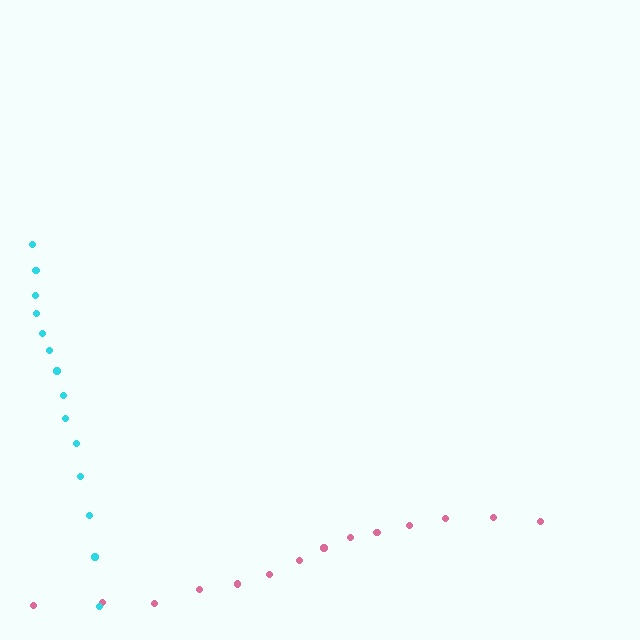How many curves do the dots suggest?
There are 2 distinct paths.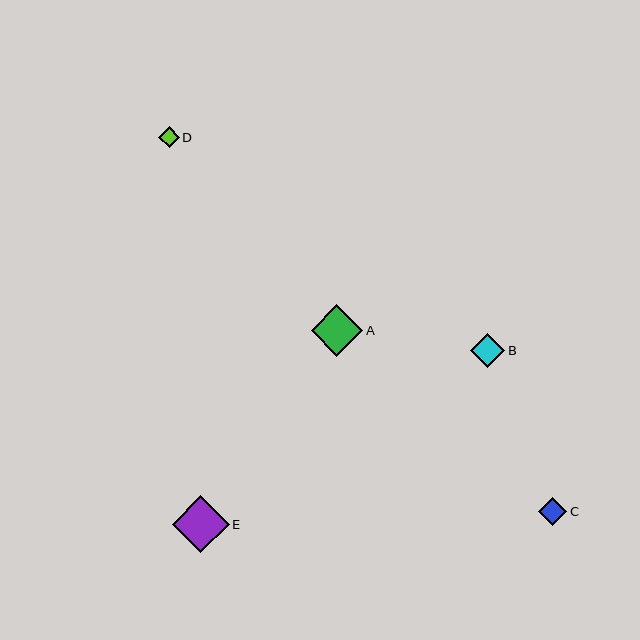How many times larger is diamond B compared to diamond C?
Diamond B is approximately 1.2 times the size of diamond C.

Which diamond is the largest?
Diamond E is the largest with a size of approximately 57 pixels.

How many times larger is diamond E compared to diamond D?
Diamond E is approximately 2.8 times the size of diamond D.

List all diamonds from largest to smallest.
From largest to smallest: E, A, B, C, D.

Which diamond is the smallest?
Diamond D is the smallest with a size of approximately 20 pixels.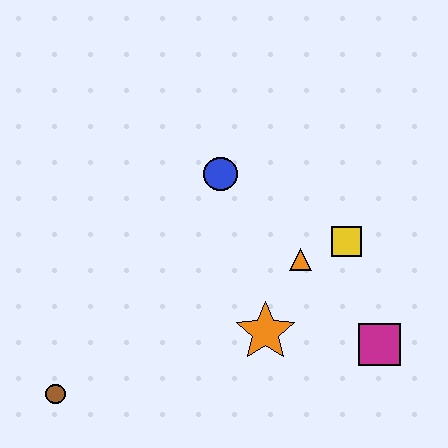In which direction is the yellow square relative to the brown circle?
The yellow square is to the right of the brown circle.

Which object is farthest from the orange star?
The brown circle is farthest from the orange star.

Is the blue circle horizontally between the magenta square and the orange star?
No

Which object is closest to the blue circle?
The orange triangle is closest to the blue circle.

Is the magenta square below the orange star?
Yes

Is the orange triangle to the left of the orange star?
No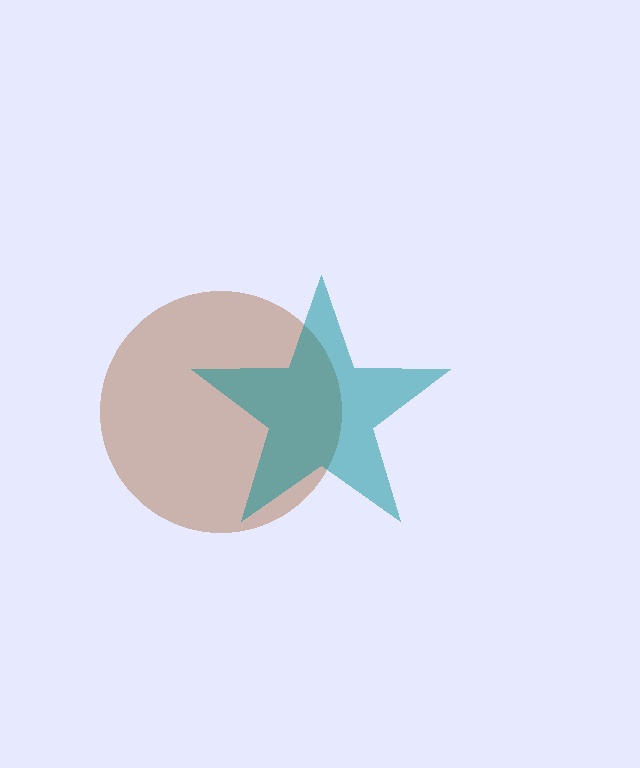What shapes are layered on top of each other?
The layered shapes are: a brown circle, a teal star.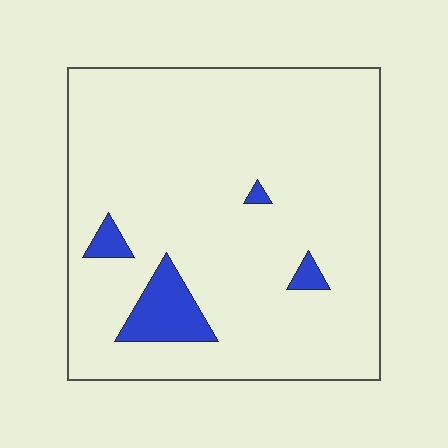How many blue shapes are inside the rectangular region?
4.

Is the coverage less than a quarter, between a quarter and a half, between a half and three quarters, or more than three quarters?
Less than a quarter.